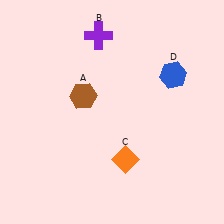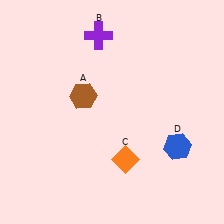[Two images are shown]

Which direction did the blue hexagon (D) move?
The blue hexagon (D) moved down.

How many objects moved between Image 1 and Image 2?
1 object moved between the two images.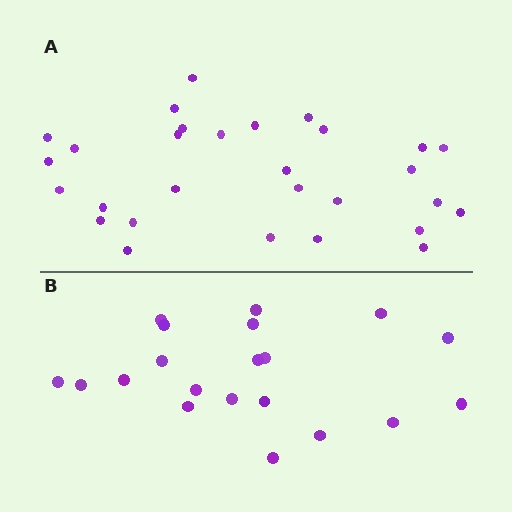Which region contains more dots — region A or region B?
Region A (the top region) has more dots.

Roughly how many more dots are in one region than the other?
Region A has roughly 8 or so more dots than region B.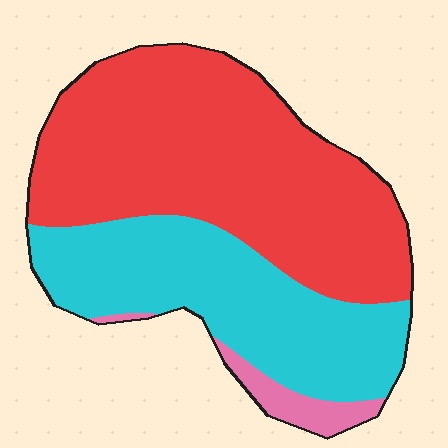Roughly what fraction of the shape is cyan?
Cyan takes up between a third and a half of the shape.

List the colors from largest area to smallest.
From largest to smallest: red, cyan, pink.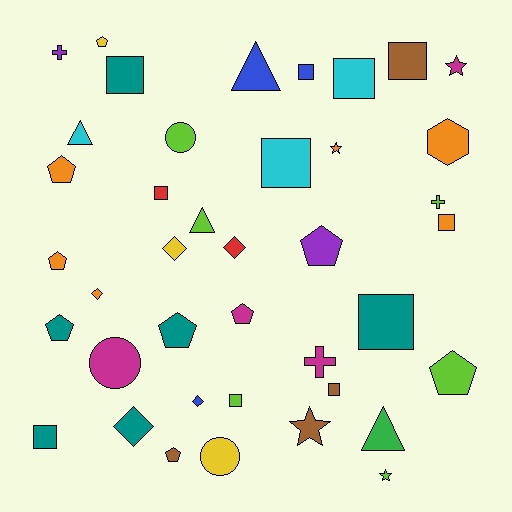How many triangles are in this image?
There are 4 triangles.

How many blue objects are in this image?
There are 3 blue objects.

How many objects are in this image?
There are 40 objects.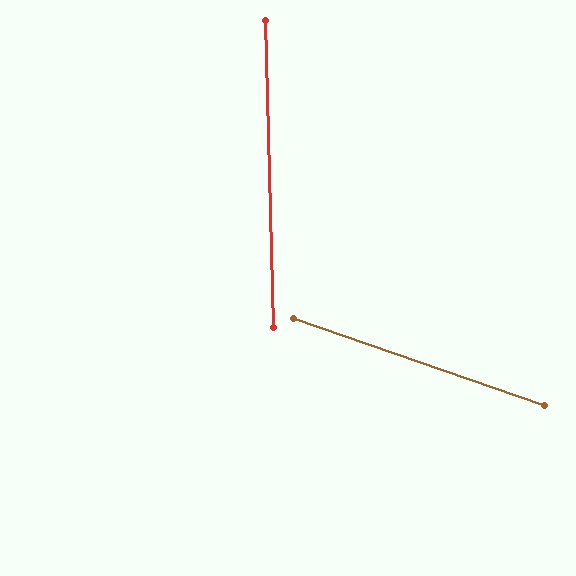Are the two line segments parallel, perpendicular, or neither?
Neither parallel nor perpendicular — they differ by about 69°.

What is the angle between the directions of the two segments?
Approximately 69 degrees.